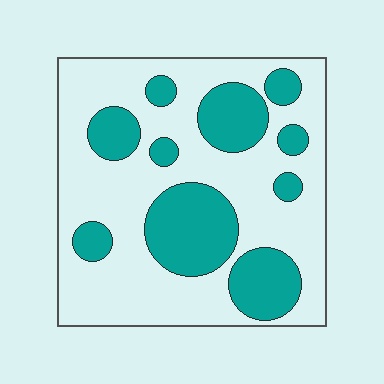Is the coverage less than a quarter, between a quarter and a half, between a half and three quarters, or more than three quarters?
Between a quarter and a half.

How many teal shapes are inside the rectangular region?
10.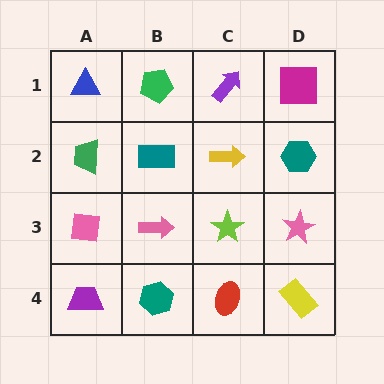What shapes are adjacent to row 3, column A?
A green trapezoid (row 2, column A), a purple trapezoid (row 4, column A), a pink arrow (row 3, column B).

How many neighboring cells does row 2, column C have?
4.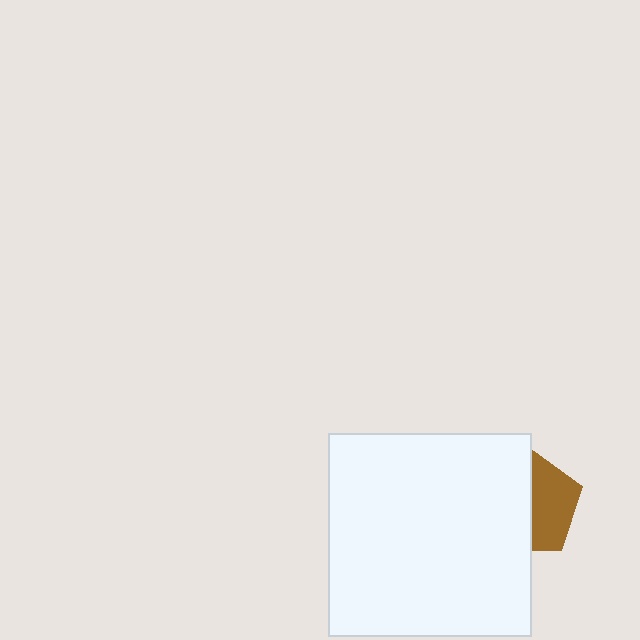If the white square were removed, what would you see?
You would see the complete brown pentagon.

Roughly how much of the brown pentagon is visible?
About half of it is visible (roughly 45%).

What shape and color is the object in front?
The object in front is a white square.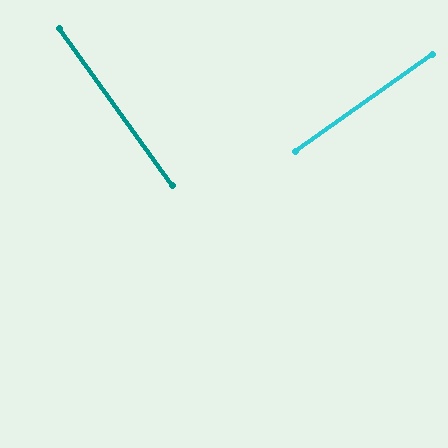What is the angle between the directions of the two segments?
Approximately 90 degrees.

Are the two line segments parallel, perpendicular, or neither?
Perpendicular — they meet at approximately 90°.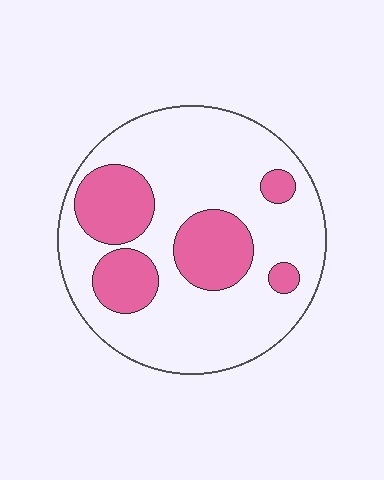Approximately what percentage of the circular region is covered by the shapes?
Approximately 25%.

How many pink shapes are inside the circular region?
5.